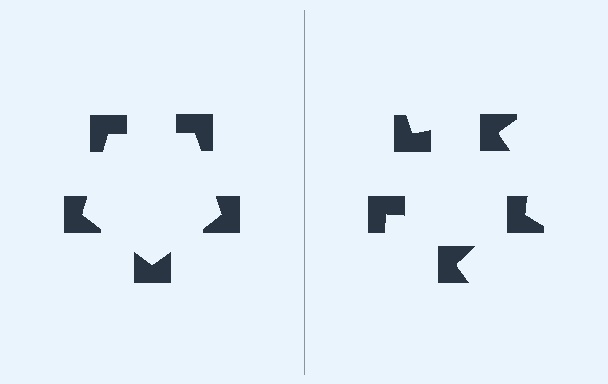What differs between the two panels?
The notched squares are positioned identically on both sides; only the wedge orientations differ. On the left they align to a pentagon; on the right they are misaligned.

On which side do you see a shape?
An illusory pentagon appears on the left side. On the right side the wedge cuts are rotated, so no coherent shape forms.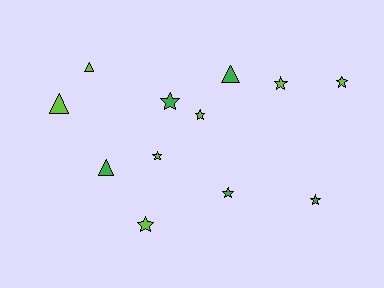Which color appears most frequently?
Lime, with 7 objects.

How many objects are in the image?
There are 12 objects.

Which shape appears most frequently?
Star, with 8 objects.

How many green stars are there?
There are 3 green stars.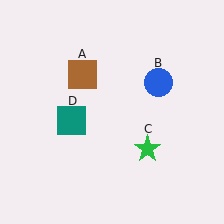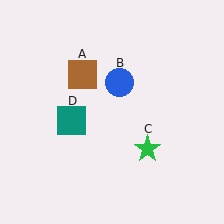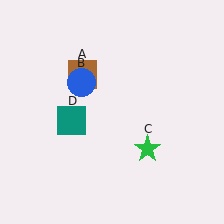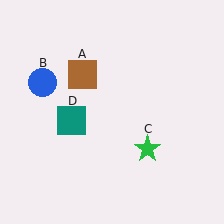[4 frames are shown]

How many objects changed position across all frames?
1 object changed position: blue circle (object B).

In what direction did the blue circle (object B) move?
The blue circle (object B) moved left.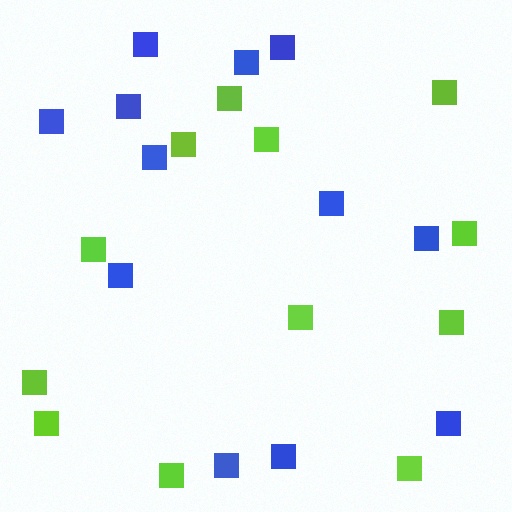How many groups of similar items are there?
There are 2 groups: one group of lime squares (12) and one group of blue squares (12).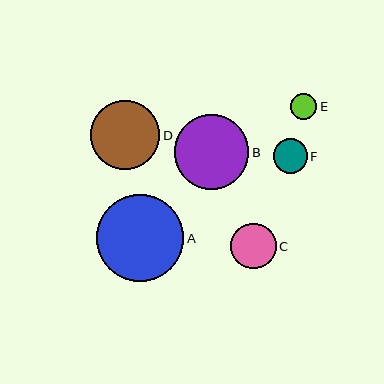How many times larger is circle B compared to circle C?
Circle B is approximately 1.6 times the size of circle C.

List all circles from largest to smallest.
From largest to smallest: A, B, D, C, F, E.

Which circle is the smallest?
Circle E is the smallest with a size of approximately 26 pixels.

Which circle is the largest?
Circle A is the largest with a size of approximately 87 pixels.